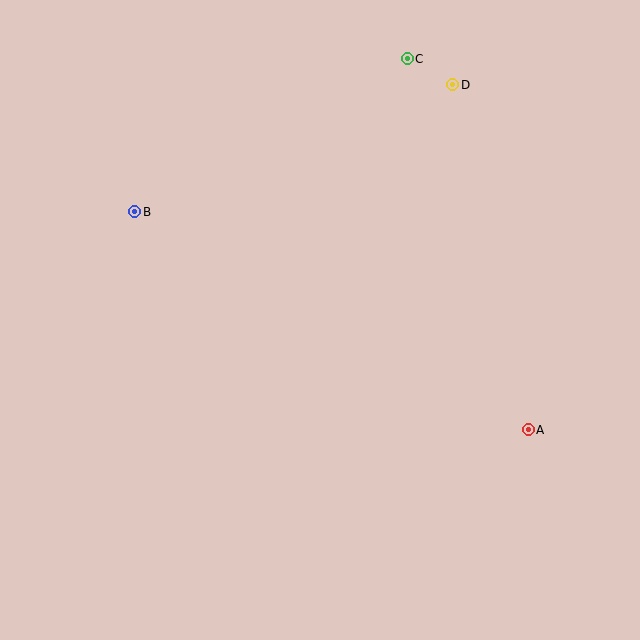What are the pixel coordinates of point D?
Point D is at (453, 85).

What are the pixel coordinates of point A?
Point A is at (528, 430).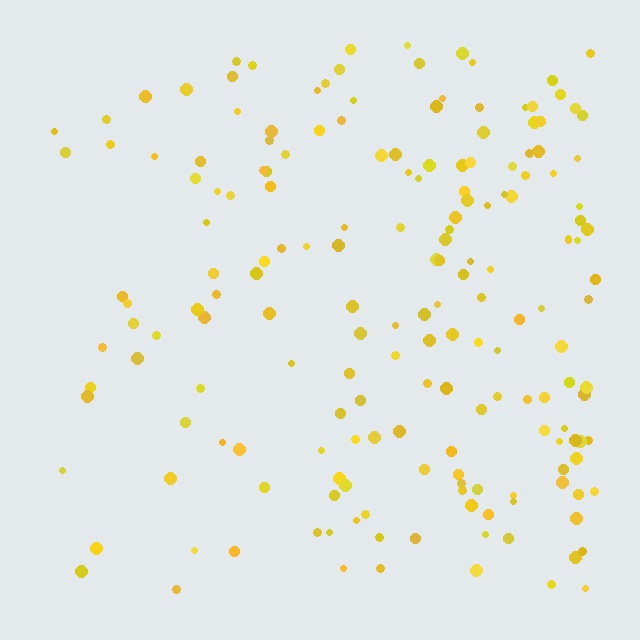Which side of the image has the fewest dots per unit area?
The left.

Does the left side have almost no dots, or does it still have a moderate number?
Still a moderate number, just noticeably fewer than the right.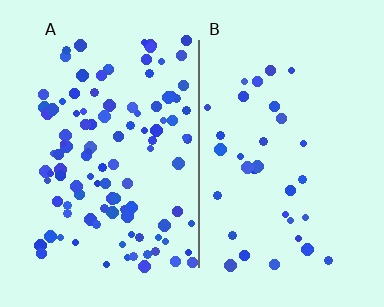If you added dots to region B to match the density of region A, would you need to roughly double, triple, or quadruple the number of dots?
Approximately triple.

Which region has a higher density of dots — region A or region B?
A (the left).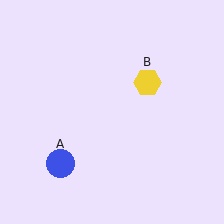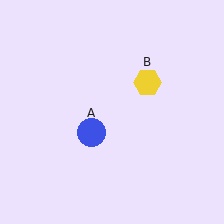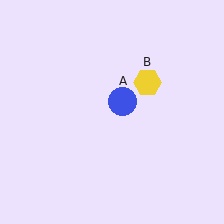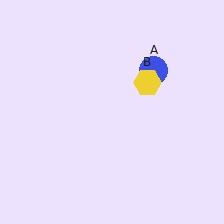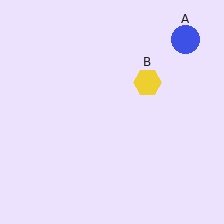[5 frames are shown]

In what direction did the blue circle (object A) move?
The blue circle (object A) moved up and to the right.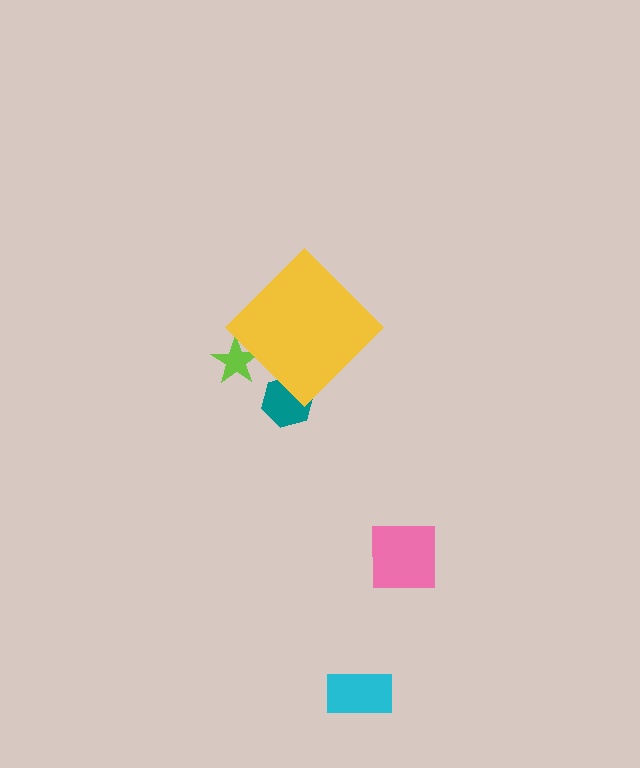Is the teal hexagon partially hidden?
Yes, the teal hexagon is partially hidden behind the yellow diamond.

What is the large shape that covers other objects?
A yellow diamond.